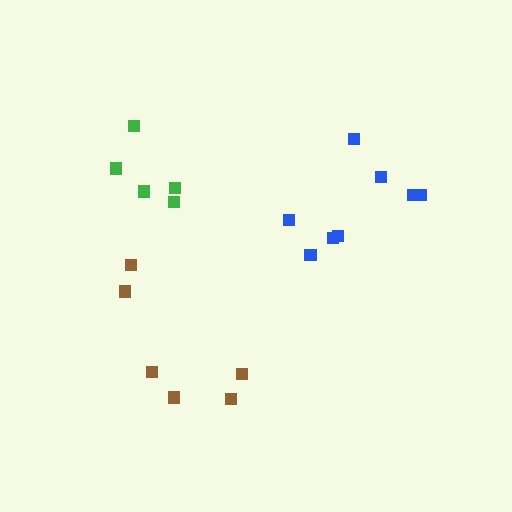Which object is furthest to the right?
The blue cluster is rightmost.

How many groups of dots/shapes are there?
There are 3 groups.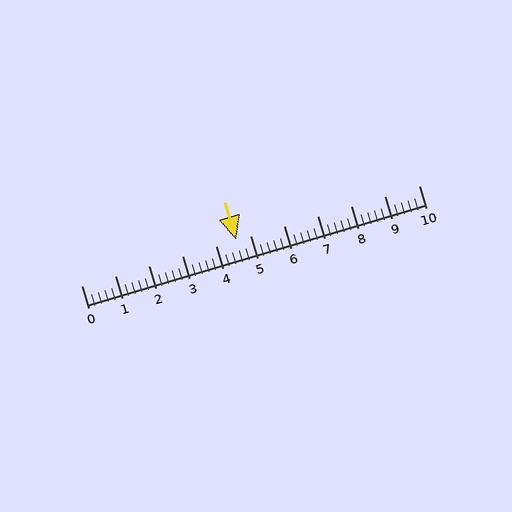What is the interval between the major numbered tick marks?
The major tick marks are spaced 1 units apart.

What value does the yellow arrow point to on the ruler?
The yellow arrow points to approximately 4.6.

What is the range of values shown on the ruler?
The ruler shows values from 0 to 10.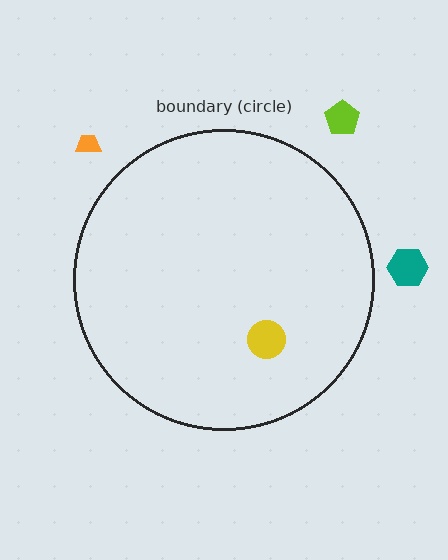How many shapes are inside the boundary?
1 inside, 3 outside.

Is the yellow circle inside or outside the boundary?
Inside.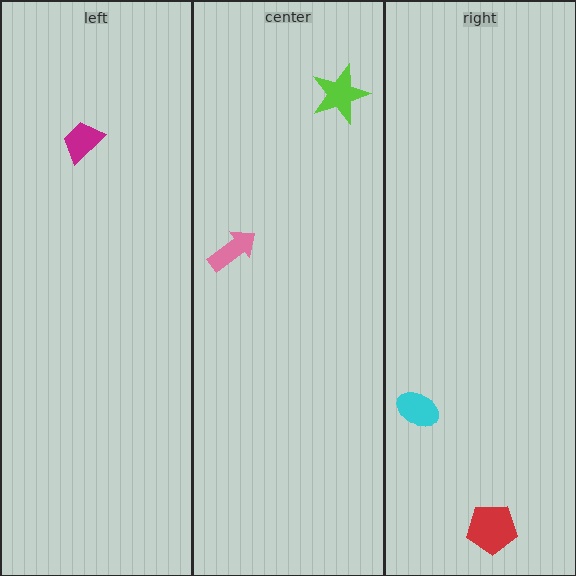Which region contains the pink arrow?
The center region.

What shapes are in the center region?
The lime star, the pink arrow.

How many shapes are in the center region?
2.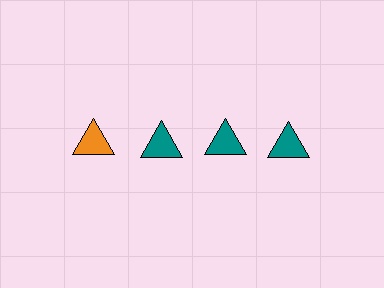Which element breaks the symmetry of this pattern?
The orange triangle in the top row, leftmost column breaks the symmetry. All other shapes are teal triangles.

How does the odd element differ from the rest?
It has a different color: orange instead of teal.